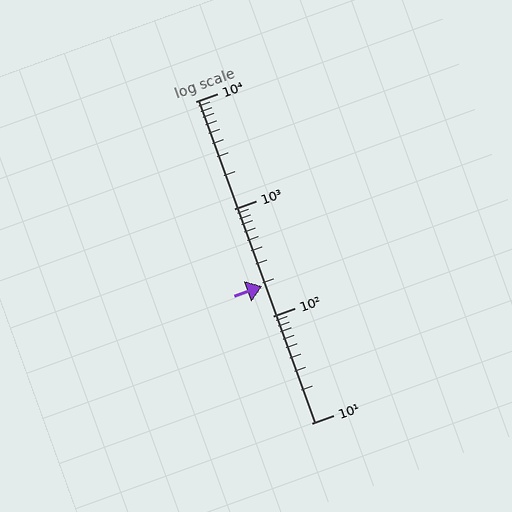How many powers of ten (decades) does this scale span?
The scale spans 3 decades, from 10 to 10000.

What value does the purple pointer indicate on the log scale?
The pointer indicates approximately 190.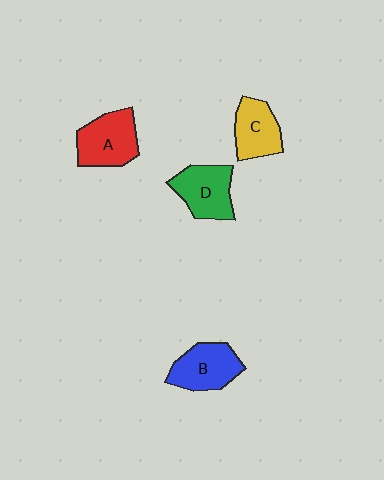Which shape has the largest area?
Shape A (red).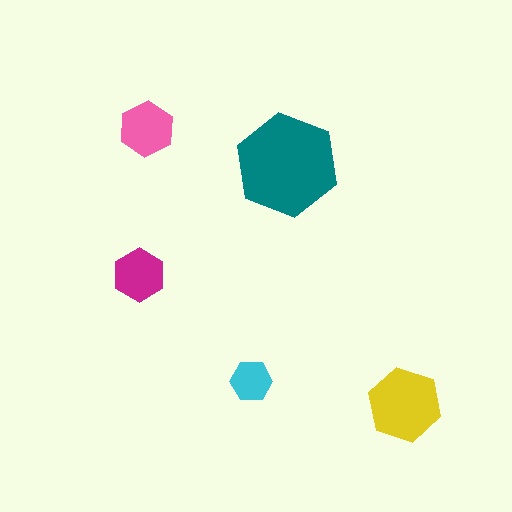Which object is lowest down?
The yellow hexagon is bottommost.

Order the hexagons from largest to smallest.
the teal one, the yellow one, the pink one, the magenta one, the cyan one.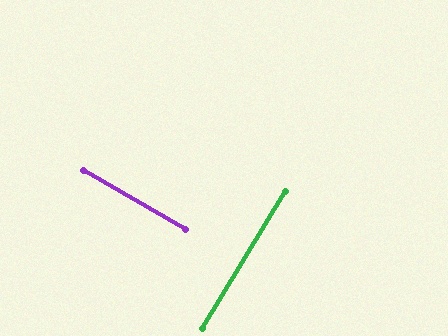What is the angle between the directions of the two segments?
Approximately 88 degrees.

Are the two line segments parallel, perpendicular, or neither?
Perpendicular — they meet at approximately 88°.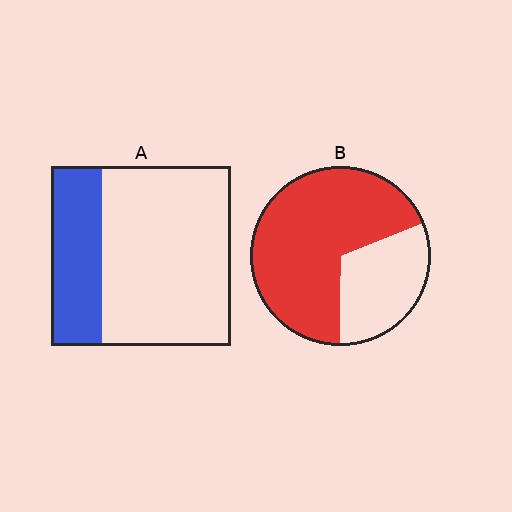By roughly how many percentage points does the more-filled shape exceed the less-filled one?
By roughly 40 percentage points (B over A).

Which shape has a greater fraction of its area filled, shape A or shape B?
Shape B.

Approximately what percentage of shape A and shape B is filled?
A is approximately 30% and B is approximately 70%.